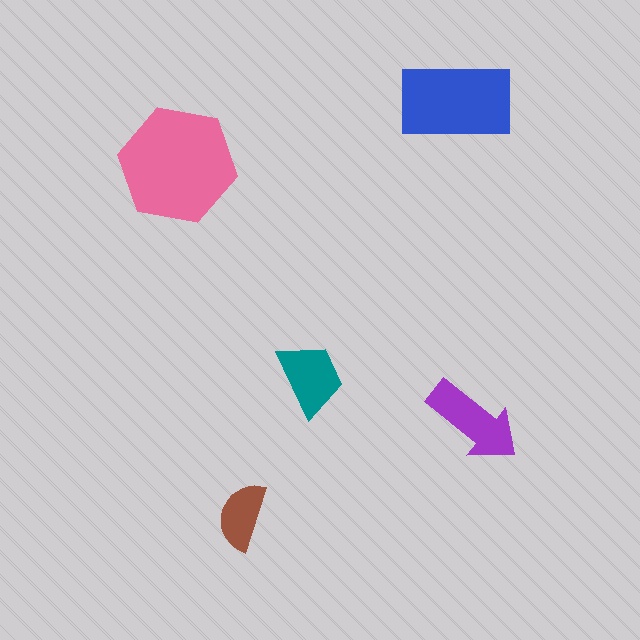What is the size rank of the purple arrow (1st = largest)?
3rd.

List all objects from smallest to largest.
The brown semicircle, the teal trapezoid, the purple arrow, the blue rectangle, the pink hexagon.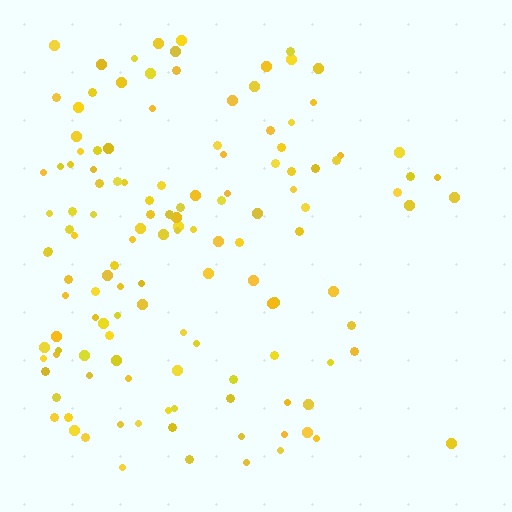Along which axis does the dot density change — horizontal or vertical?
Horizontal.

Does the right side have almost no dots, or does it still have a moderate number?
Still a moderate number, just noticeably fewer than the left.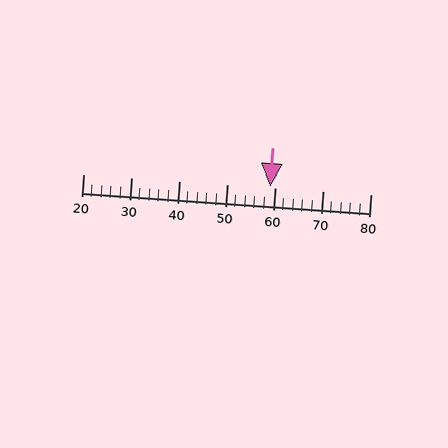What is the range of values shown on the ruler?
The ruler shows values from 20 to 80.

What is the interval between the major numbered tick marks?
The major tick marks are spaced 10 units apart.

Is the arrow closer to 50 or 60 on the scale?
The arrow is closer to 60.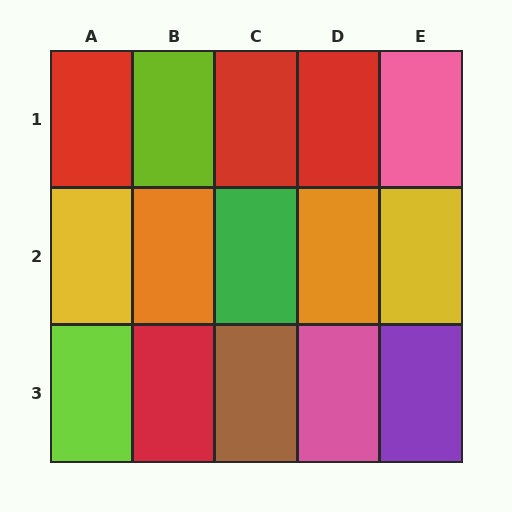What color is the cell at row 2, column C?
Green.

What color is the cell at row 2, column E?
Yellow.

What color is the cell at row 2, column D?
Orange.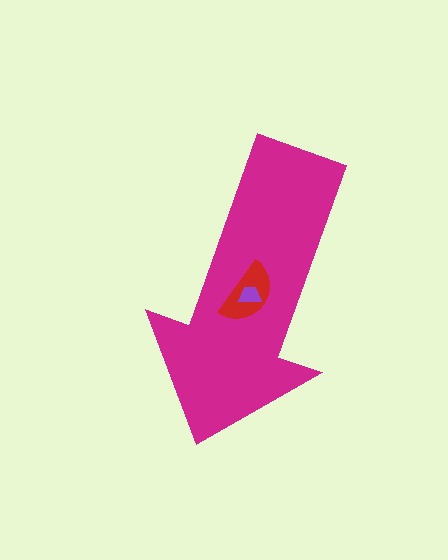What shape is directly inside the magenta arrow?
The red semicircle.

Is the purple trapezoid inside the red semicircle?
Yes.